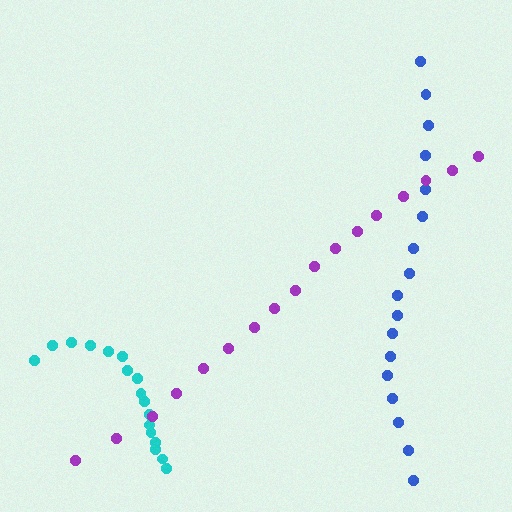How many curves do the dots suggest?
There are 3 distinct paths.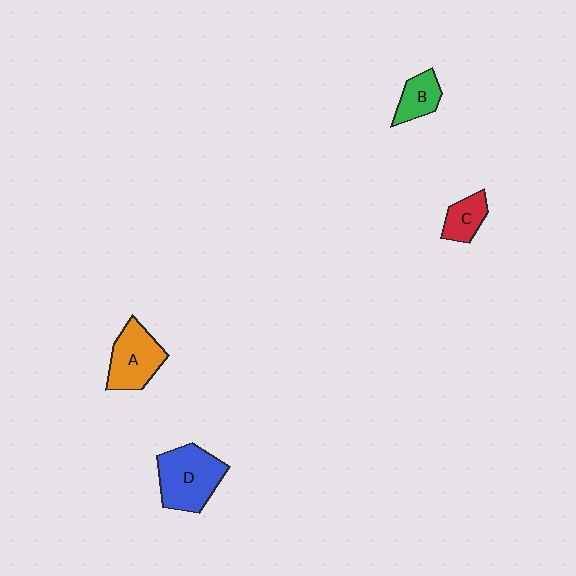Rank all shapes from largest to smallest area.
From largest to smallest: D (blue), A (orange), B (green), C (red).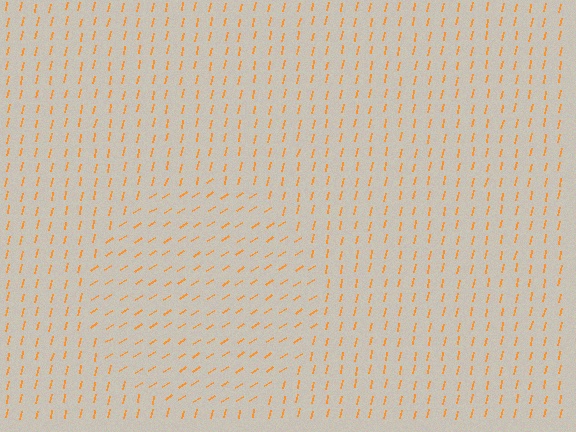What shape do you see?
I see a circle.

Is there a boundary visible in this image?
Yes, there is a texture boundary formed by a change in line orientation.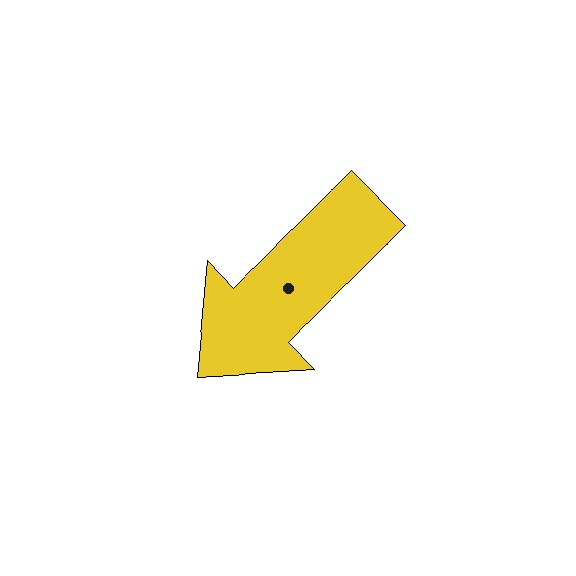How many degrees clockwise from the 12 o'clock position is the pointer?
Approximately 226 degrees.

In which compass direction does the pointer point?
Southwest.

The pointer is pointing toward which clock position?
Roughly 8 o'clock.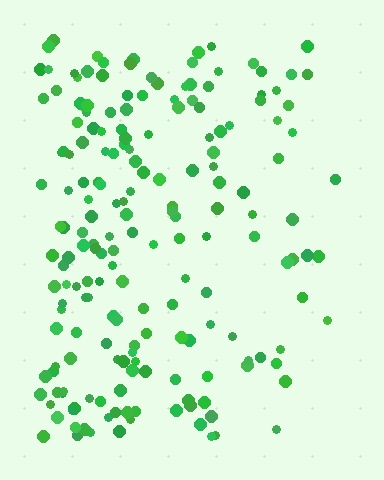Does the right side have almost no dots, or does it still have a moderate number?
Still a moderate number, just noticeably fewer than the left.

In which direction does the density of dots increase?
From right to left, with the left side densest.